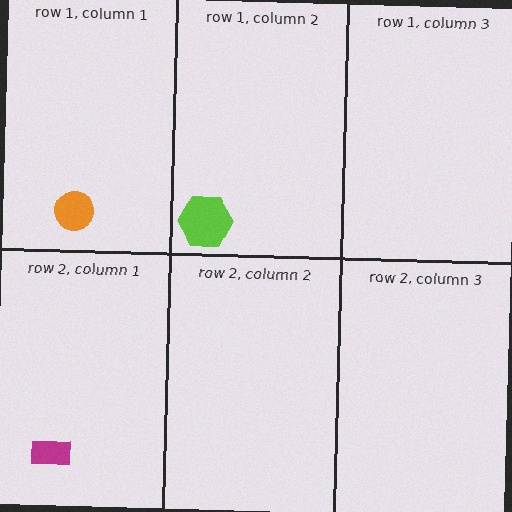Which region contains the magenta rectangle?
The row 2, column 1 region.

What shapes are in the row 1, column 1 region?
The orange circle.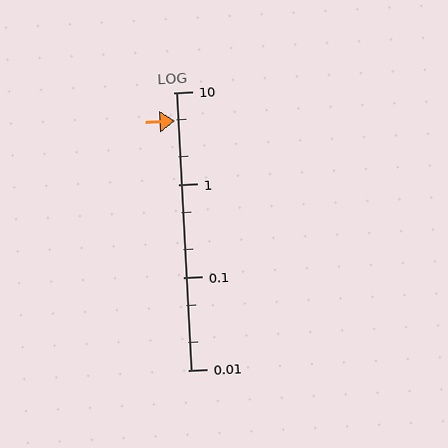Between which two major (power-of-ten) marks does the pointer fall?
The pointer is between 1 and 10.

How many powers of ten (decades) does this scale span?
The scale spans 3 decades, from 0.01 to 10.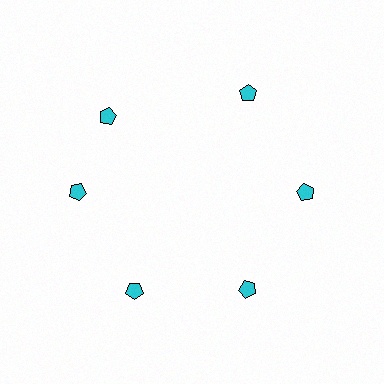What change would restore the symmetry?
The symmetry would be restored by rotating it back into even spacing with its neighbors so that all 6 pentagons sit at equal angles and equal distance from the center.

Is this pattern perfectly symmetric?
No. The 6 cyan pentagons are arranged in a ring, but one element near the 11 o'clock position is rotated out of alignment along the ring, breaking the 6-fold rotational symmetry.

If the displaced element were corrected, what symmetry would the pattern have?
It would have 6-fold rotational symmetry — the pattern would map onto itself every 60 degrees.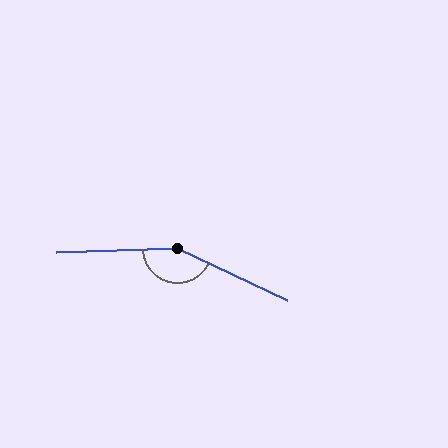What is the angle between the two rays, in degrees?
Approximately 153 degrees.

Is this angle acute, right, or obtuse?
It is obtuse.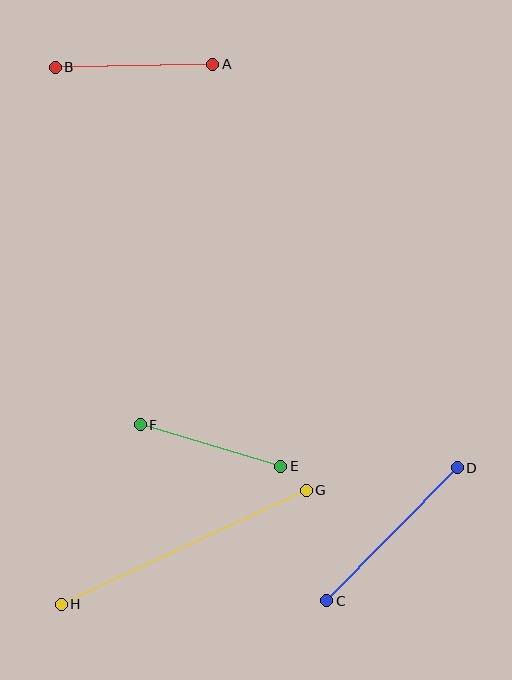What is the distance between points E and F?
The distance is approximately 147 pixels.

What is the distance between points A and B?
The distance is approximately 157 pixels.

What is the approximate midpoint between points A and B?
The midpoint is at approximately (134, 66) pixels.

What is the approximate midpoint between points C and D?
The midpoint is at approximately (392, 534) pixels.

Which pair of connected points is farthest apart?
Points G and H are farthest apart.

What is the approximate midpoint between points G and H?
The midpoint is at approximately (184, 547) pixels.